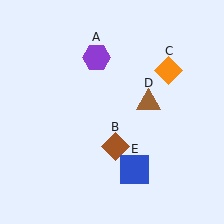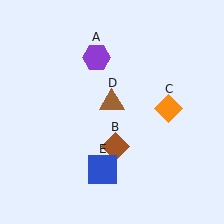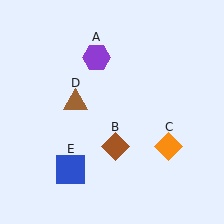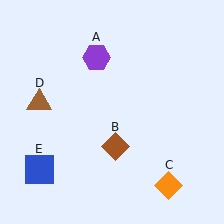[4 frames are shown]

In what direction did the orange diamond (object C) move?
The orange diamond (object C) moved down.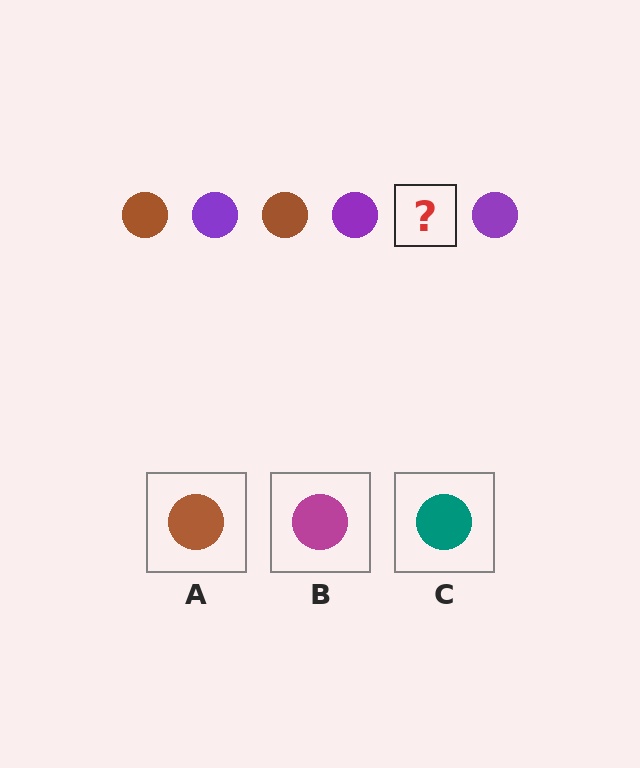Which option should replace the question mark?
Option A.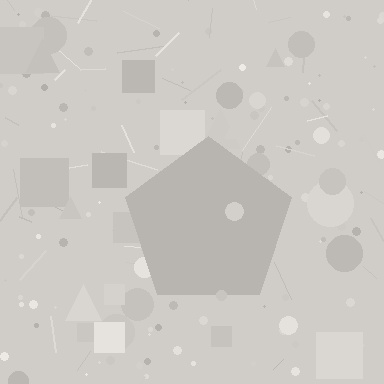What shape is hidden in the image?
A pentagon is hidden in the image.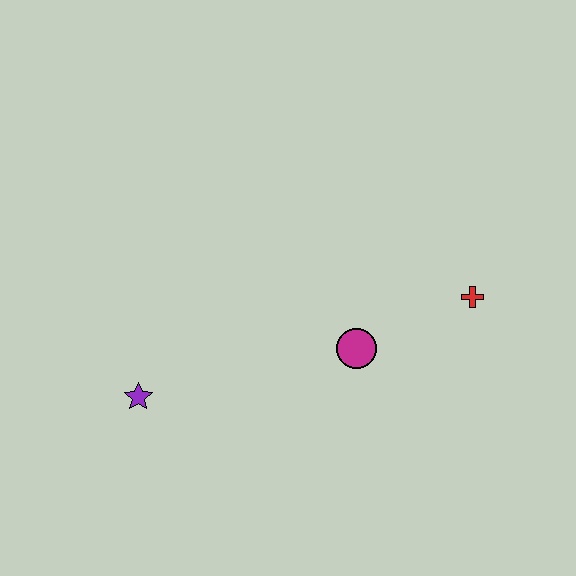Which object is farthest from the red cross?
The purple star is farthest from the red cross.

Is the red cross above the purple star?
Yes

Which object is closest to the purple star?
The magenta circle is closest to the purple star.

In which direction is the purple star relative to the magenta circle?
The purple star is to the left of the magenta circle.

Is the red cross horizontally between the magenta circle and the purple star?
No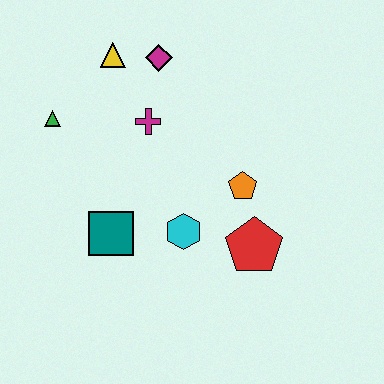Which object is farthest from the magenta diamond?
The red pentagon is farthest from the magenta diamond.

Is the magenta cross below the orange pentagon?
No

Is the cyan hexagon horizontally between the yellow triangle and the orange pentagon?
Yes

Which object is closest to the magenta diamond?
The yellow triangle is closest to the magenta diamond.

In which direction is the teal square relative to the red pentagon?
The teal square is to the left of the red pentagon.